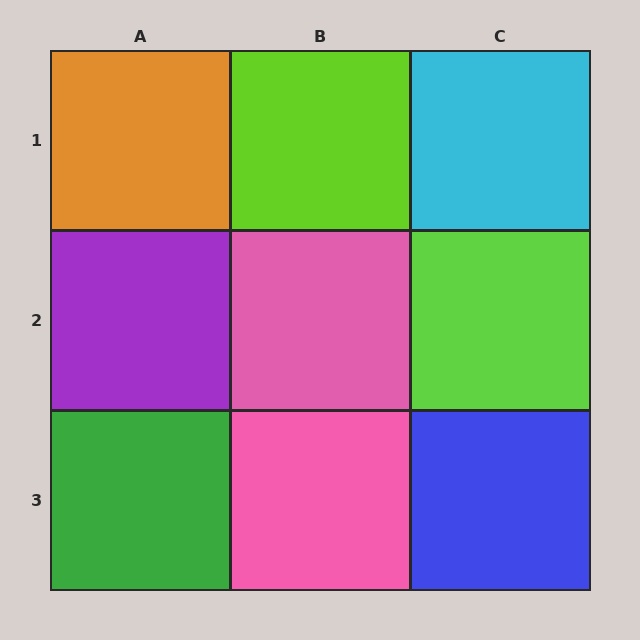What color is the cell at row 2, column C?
Lime.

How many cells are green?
1 cell is green.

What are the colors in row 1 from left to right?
Orange, lime, cyan.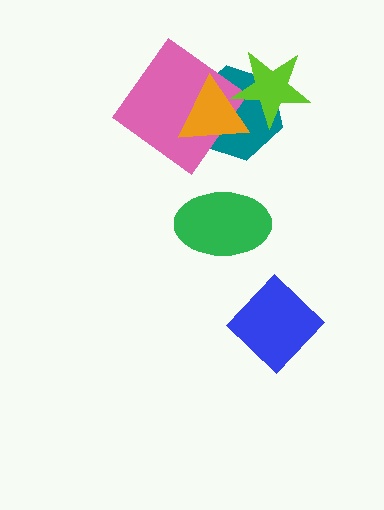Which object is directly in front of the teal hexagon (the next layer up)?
The pink diamond is directly in front of the teal hexagon.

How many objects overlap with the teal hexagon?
3 objects overlap with the teal hexagon.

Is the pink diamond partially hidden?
Yes, it is partially covered by another shape.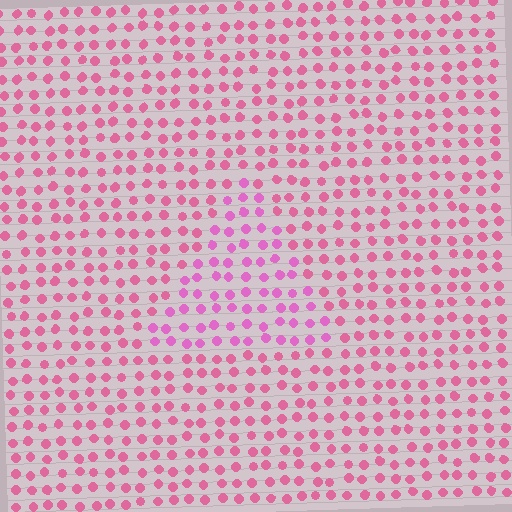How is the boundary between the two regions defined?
The boundary is defined purely by a slight shift in hue (about 23 degrees). Spacing, size, and orientation are identical on both sides.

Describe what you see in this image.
The image is filled with small pink elements in a uniform arrangement. A triangle-shaped region is visible where the elements are tinted to a slightly different hue, forming a subtle color boundary.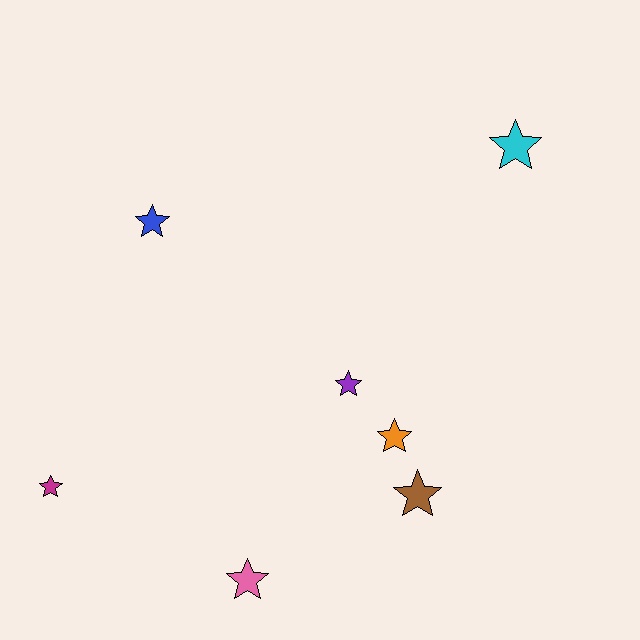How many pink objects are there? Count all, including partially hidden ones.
There is 1 pink object.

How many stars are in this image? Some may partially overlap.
There are 7 stars.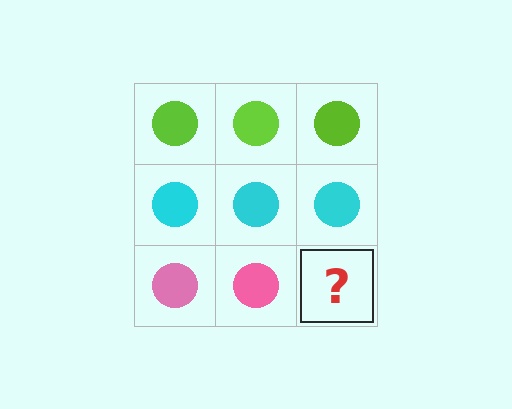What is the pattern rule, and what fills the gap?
The rule is that each row has a consistent color. The gap should be filled with a pink circle.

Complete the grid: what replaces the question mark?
The question mark should be replaced with a pink circle.